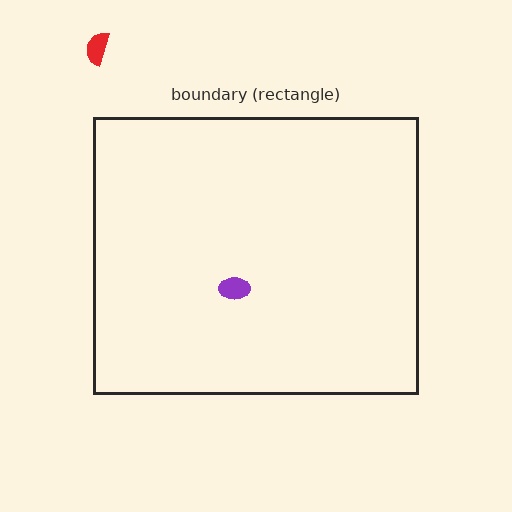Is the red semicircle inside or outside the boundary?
Outside.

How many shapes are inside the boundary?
1 inside, 1 outside.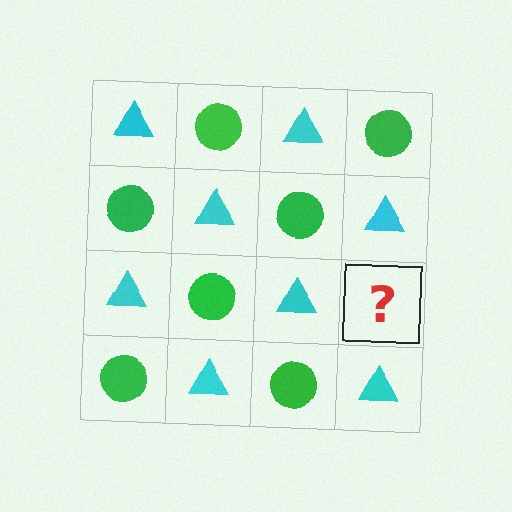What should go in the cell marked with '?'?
The missing cell should contain a green circle.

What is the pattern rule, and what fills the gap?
The rule is that it alternates cyan triangle and green circle in a checkerboard pattern. The gap should be filled with a green circle.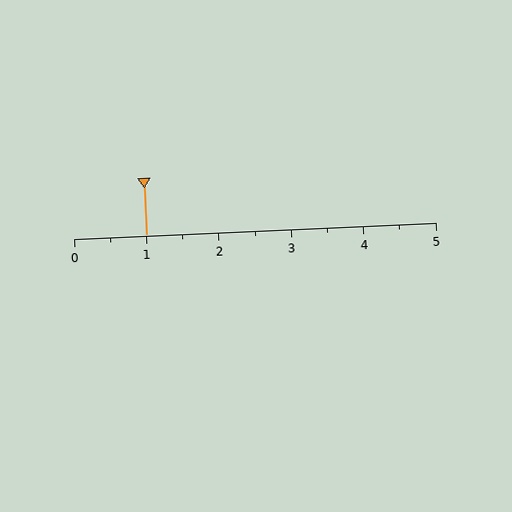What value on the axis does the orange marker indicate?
The marker indicates approximately 1.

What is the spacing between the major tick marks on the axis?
The major ticks are spaced 1 apart.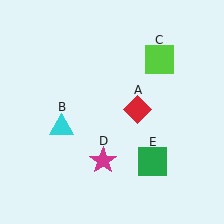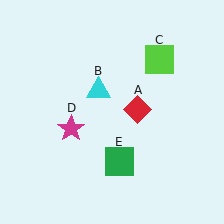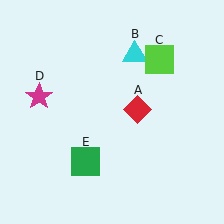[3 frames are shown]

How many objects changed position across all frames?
3 objects changed position: cyan triangle (object B), magenta star (object D), green square (object E).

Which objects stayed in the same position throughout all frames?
Red diamond (object A) and lime square (object C) remained stationary.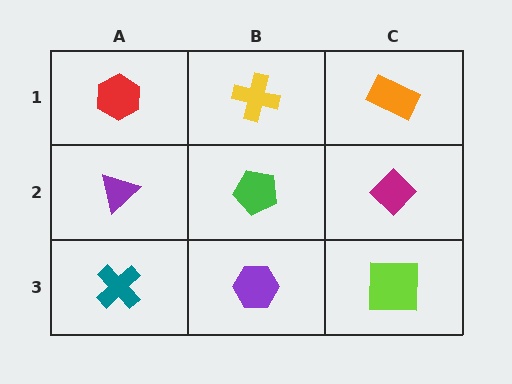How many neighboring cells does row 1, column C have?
2.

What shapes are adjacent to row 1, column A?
A purple triangle (row 2, column A), a yellow cross (row 1, column B).